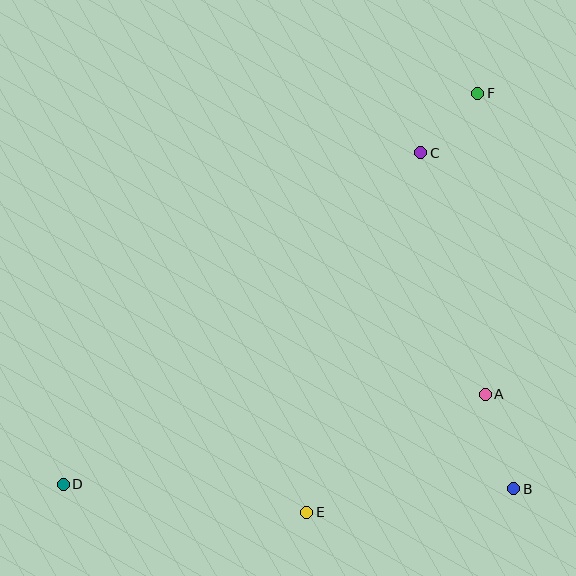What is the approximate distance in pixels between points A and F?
The distance between A and F is approximately 301 pixels.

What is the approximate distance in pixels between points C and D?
The distance between C and D is approximately 487 pixels.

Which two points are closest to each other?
Points C and F are closest to each other.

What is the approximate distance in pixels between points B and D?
The distance between B and D is approximately 451 pixels.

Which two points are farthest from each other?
Points D and F are farthest from each other.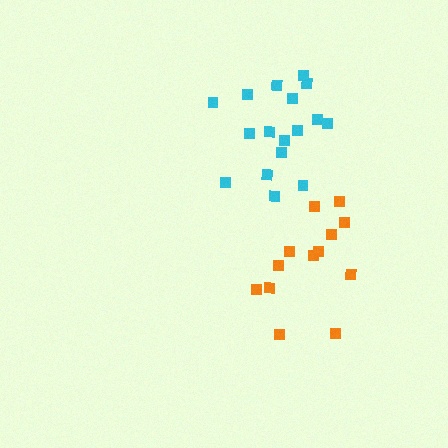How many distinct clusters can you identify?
There are 2 distinct clusters.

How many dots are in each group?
Group 1: 17 dots, Group 2: 13 dots (30 total).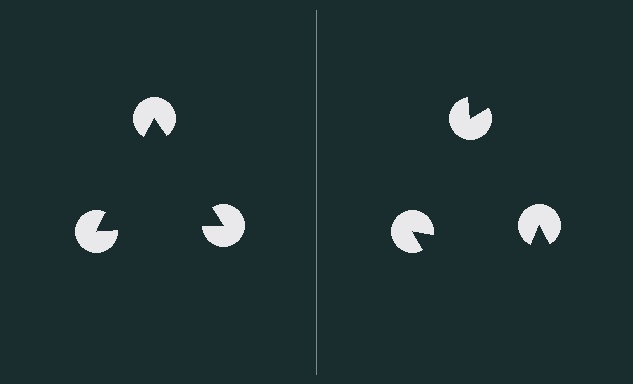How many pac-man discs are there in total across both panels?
6 — 3 on each side.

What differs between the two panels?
The pac-man discs are positioned identically on both sides; only the wedge orientations differ. On the left they align to a triangle; on the right they are misaligned.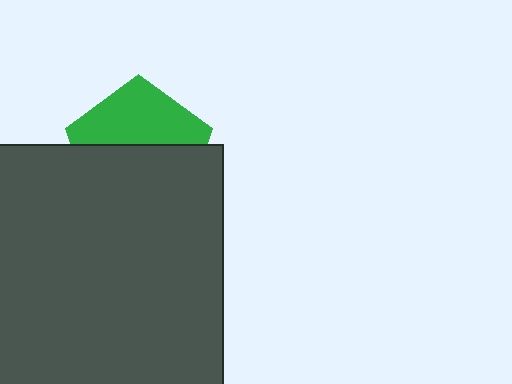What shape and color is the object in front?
The object in front is a dark gray rectangle.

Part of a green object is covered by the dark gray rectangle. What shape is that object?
It is a pentagon.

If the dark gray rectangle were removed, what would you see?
You would see the complete green pentagon.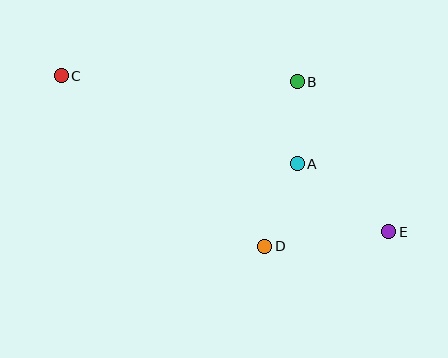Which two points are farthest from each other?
Points C and E are farthest from each other.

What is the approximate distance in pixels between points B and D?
The distance between B and D is approximately 168 pixels.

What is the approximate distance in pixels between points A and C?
The distance between A and C is approximately 252 pixels.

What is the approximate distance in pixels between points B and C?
The distance between B and C is approximately 236 pixels.